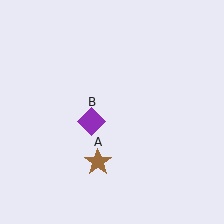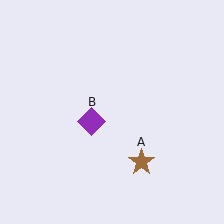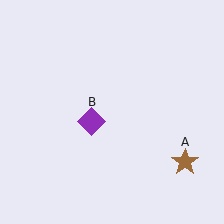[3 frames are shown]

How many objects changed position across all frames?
1 object changed position: brown star (object A).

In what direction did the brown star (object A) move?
The brown star (object A) moved right.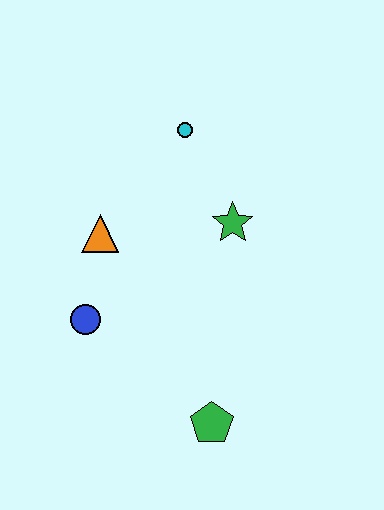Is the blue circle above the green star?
No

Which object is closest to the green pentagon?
The blue circle is closest to the green pentagon.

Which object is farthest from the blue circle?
The cyan circle is farthest from the blue circle.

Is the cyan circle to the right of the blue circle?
Yes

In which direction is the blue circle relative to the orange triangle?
The blue circle is below the orange triangle.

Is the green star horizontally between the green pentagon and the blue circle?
No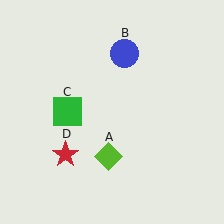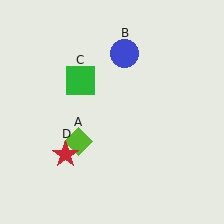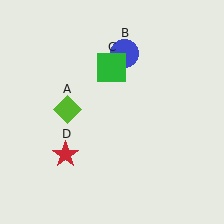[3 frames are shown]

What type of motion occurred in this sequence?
The lime diamond (object A), green square (object C) rotated clockwise around the center of the scene.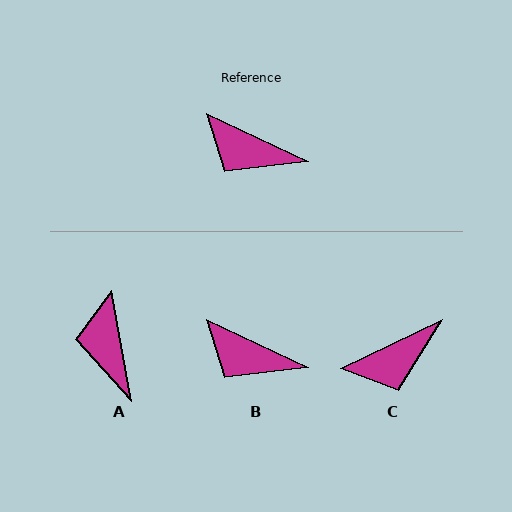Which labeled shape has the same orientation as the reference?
B.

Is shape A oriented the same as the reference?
No, it is off by about 55 degrees.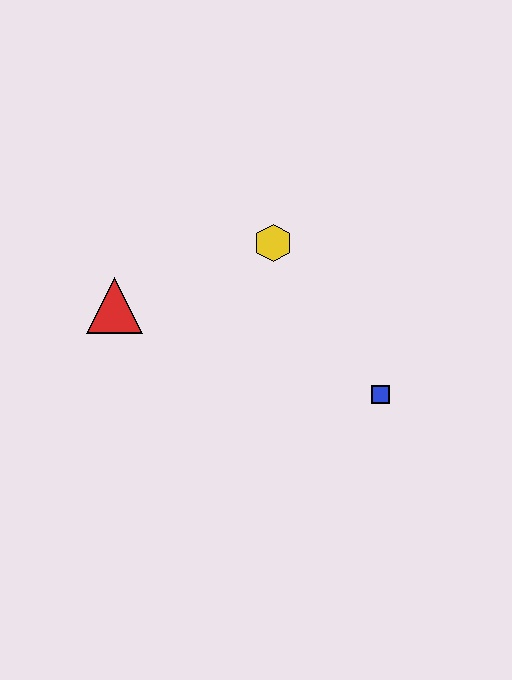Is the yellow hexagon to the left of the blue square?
Yes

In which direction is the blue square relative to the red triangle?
The blue square is to the right of the red triangle.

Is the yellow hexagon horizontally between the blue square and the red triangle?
Yes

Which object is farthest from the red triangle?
The blue square is farthest from the red triangle.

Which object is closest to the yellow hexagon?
The red triangle is closest to the yellow hexagon.